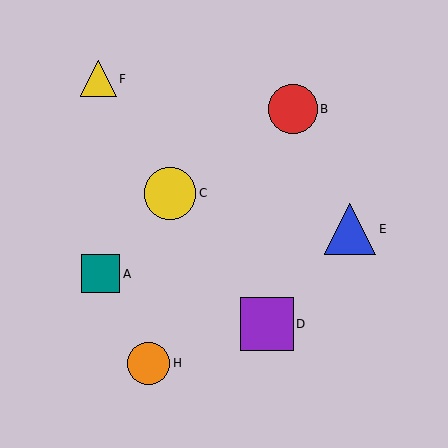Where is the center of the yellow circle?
The center of the yellow circle is at (170, 193).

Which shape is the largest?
The purple square (labeled D) is the largest.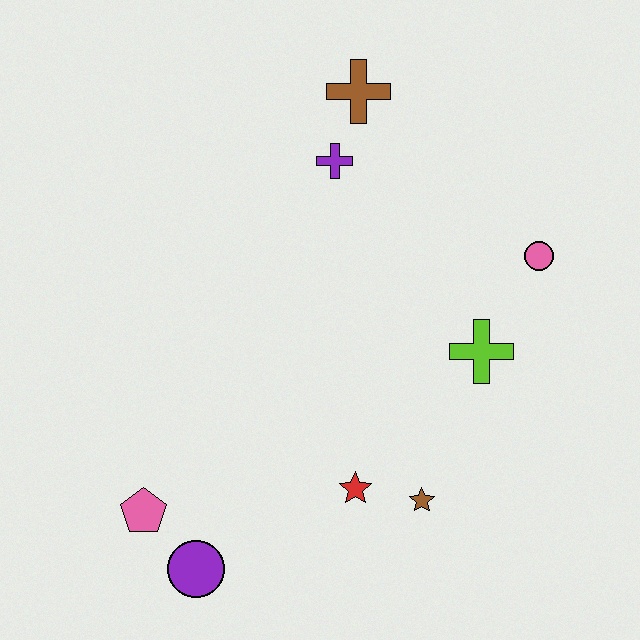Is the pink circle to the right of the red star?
Yes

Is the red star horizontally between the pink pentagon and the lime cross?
Yes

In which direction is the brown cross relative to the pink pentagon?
The brown cross is above the pink pentagon.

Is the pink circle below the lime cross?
No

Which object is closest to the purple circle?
The pink pentagon is closest to the purple circle.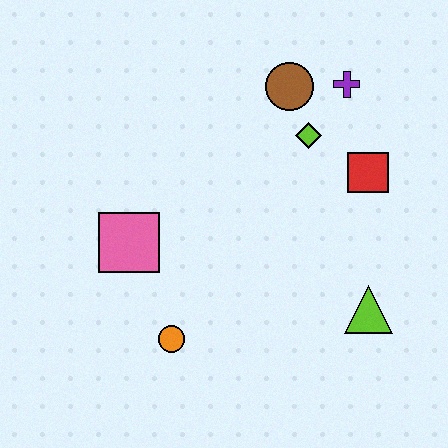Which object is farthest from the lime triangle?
The pink square is farthest from the lime triangle.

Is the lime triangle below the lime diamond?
Yes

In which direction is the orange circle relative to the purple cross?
The orange circle is below the purple cross.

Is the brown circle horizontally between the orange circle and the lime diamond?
Yes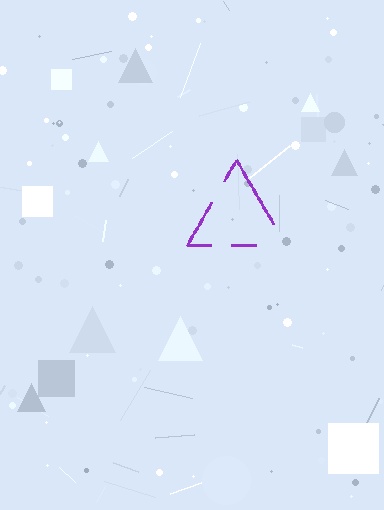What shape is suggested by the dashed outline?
The dashed outline suggests a triangle.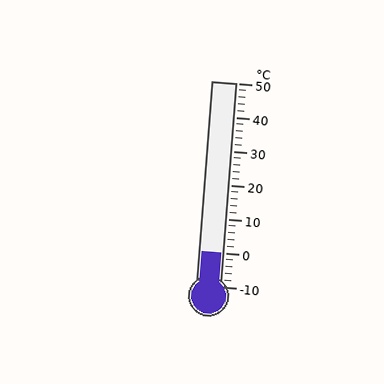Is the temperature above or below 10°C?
The temperature is below 10°C.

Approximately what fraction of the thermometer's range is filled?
The thermometer is filled to approximately 15% of its range.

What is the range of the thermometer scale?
The thermometer scale ranges from -10°C to 50°C.